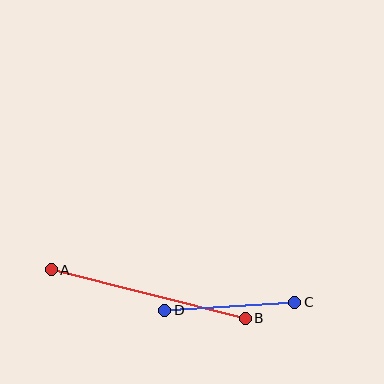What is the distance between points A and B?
The distance is approximately 200 pixels.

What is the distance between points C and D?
The distance is approximately 130 pixels.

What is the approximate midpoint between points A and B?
The midpoint is at approximately (148, 294) pixels.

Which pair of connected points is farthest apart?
Points A and B are farthest apart.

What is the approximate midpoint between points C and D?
The midpoint is at approximately (230, 306) pixels.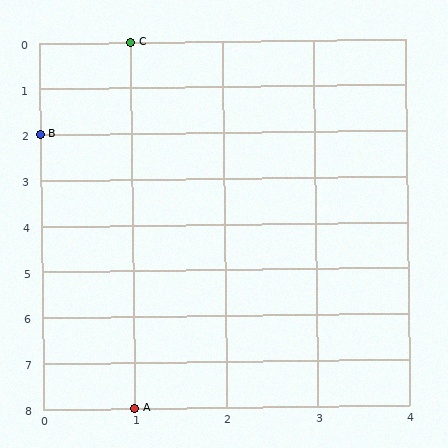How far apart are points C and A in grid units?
Points C and A are 8 rows apart.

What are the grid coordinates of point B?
Point B is at grid coordinates (0, 2).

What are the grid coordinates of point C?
Point C is at grid coordinates (1, 0).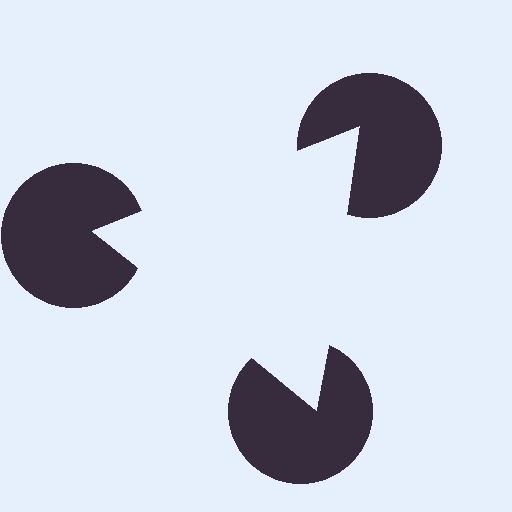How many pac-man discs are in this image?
There are 3 — one at each vertex of the illusory triangle.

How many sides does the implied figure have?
3 sides.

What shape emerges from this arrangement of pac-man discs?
An illusory triangle — its edges are inferred from the aligned wedge cuts in the pac-man discs, not physically drawn.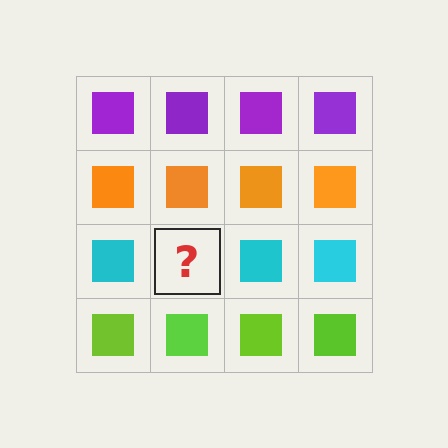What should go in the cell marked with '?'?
The missing cell should contain a cyan square.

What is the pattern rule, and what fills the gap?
The rule is that each row has a consistent color. The gap should be filled with a cyan square.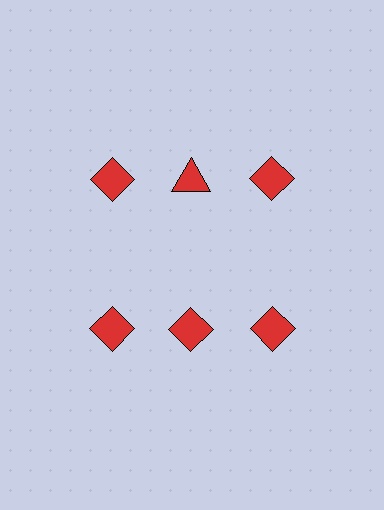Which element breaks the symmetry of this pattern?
The red triangle in the top row, second from left column breaks the symmetry. All other shapes are red diamonds.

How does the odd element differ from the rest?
It has a different shape: triangle instead of diamond.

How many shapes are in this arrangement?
There are 6 shapes arranged in a grid pattern.